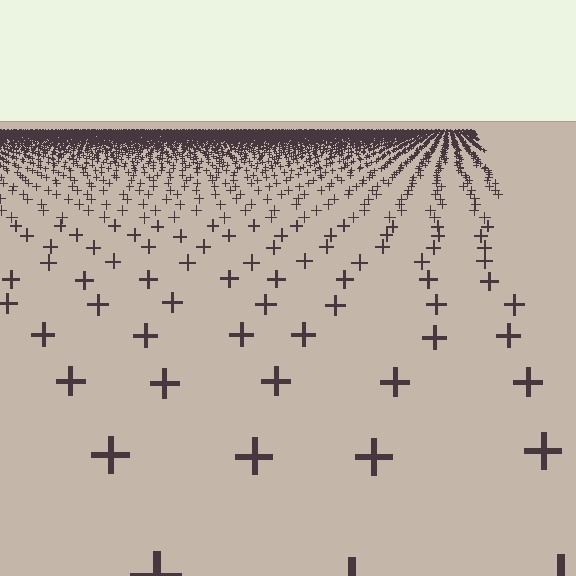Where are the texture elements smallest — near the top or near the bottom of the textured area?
Near the top.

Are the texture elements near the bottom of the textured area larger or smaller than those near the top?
Larger. Near the bottom, elements are closer to the viewer and appear at a bigger on-screen size.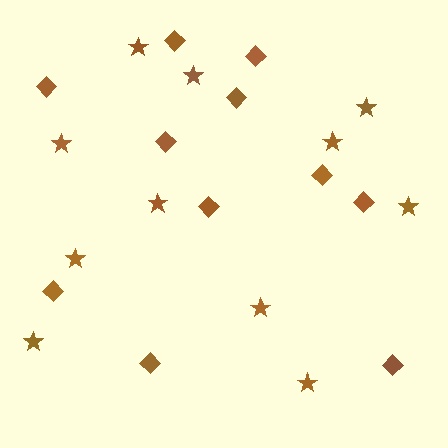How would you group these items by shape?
There are 2 groups: one group of stars (11) and one group of diamonds (11).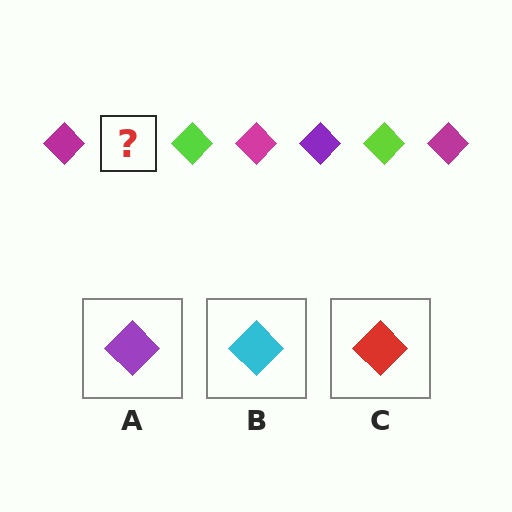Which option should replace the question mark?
Option A.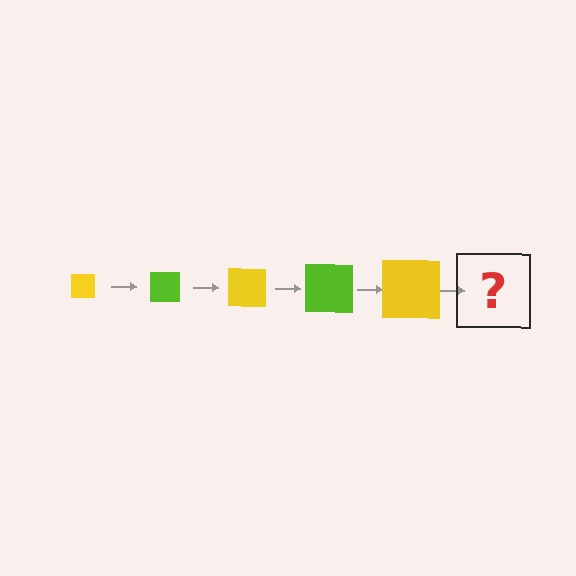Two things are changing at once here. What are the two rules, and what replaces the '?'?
The two rules are that the square grows larger each step and the color cycles through yellow and lime. The '?' should be a lime square, larger than the previous one.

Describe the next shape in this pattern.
It should be a lime square, larger than the previous one.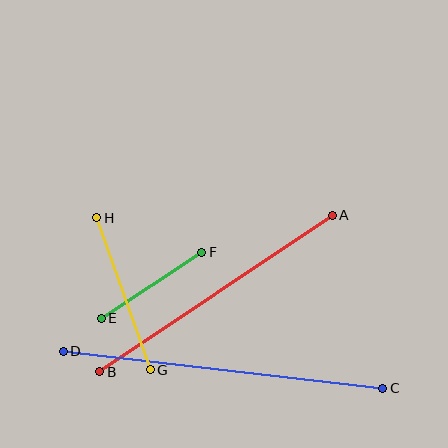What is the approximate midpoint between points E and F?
The midpoint is at approximately (152, 285) pixels.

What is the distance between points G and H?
The distance is approximately 161 pixels.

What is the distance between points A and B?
The distance is approximately 280 pixels.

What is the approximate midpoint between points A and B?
The midpoint is at approximately (216, 293) pixels.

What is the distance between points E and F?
The distance is approximately 121 pixels.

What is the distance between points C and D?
The distance is approximately 322 pixels.